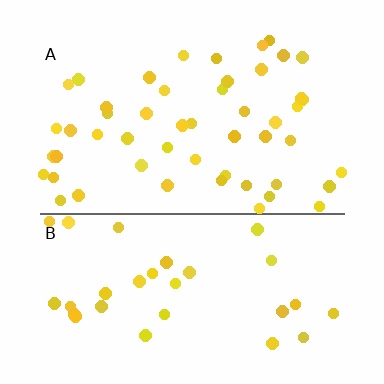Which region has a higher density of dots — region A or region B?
A (the top).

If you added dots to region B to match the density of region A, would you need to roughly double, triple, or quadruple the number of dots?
Approximately double.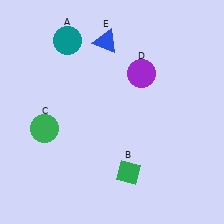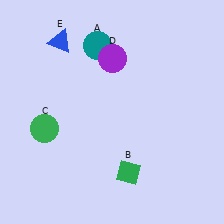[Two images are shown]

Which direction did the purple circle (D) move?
The purple circle (D) moved left.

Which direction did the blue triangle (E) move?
The blue triangle (E) moved left.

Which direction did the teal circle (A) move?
The teal circle (A) moved right.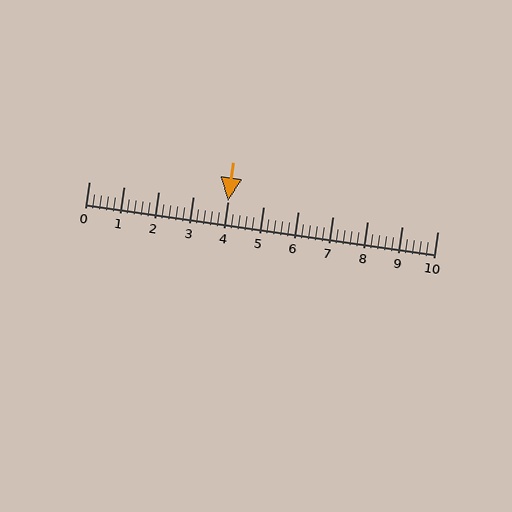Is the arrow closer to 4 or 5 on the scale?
The arrow is closer to 4.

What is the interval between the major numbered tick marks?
The major tick marks are spaced 1 units apart.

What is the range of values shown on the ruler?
The ruler shows values from 0 to 10.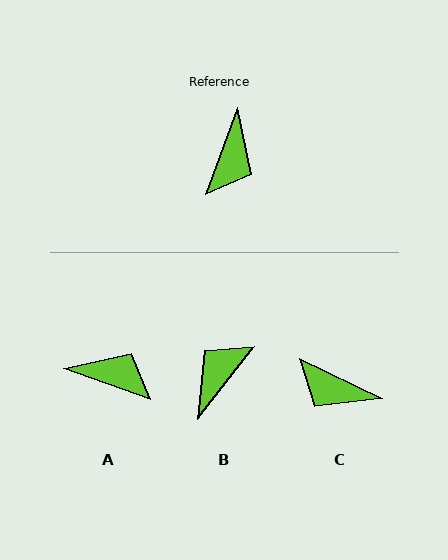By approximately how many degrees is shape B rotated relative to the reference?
Approximately 162 degrees counter-clockwise.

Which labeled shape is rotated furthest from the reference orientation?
B, about 162 degrees away.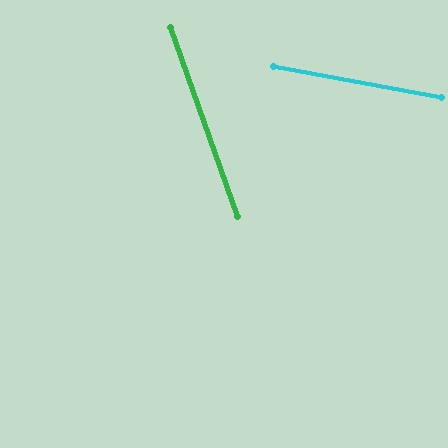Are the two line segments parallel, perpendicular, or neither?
Neither parallel nor perpendicular — they differ by about 60°.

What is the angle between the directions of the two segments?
Approximately 60 degrees.